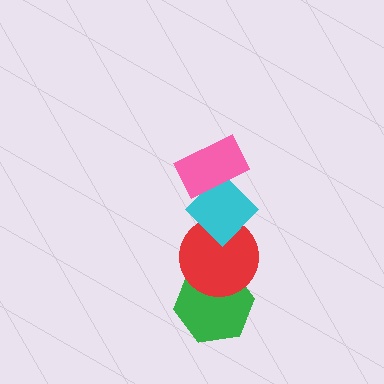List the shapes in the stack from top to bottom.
From top to bottom: the pink rectangle, the cyan diamond, the red circle, the green hexagon.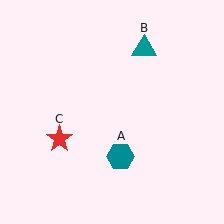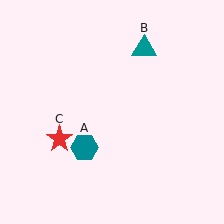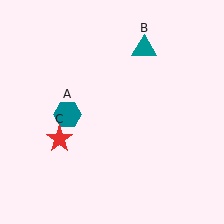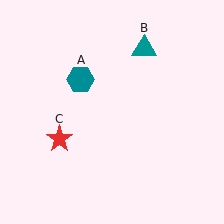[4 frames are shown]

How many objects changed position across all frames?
1 object changed position: teal hexagon (object A).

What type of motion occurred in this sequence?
The teal hexagon (object A) rotated clockwise around the center of the scene.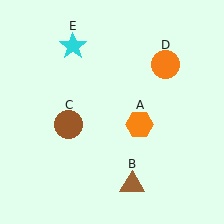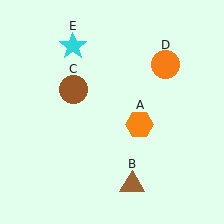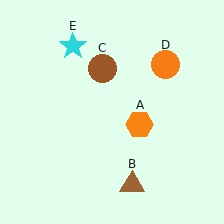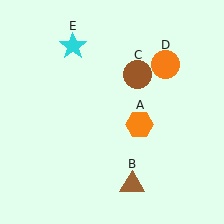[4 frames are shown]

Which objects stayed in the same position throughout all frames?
Orange hexagon (object A) and brown triangle (object B) and orange circle (object D) and cyan star (object E) remained stationary.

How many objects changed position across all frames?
1 object changed position: brown circle (object C).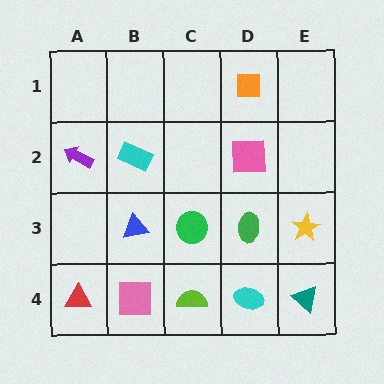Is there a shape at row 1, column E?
No, that cell is empty.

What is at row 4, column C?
A lime semicircle.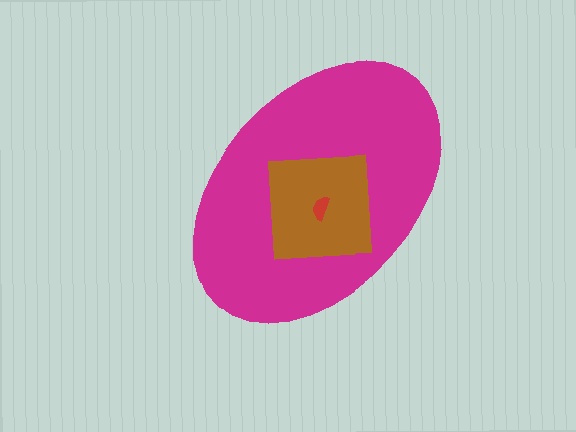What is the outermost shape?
The magenta ellipse.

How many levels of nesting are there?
3.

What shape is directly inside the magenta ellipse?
The brown square.